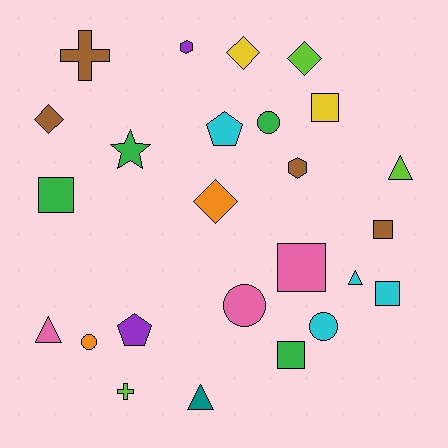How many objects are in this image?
There are 25 objects.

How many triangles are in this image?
There are 4 triangles.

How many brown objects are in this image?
There are 4 brown objects.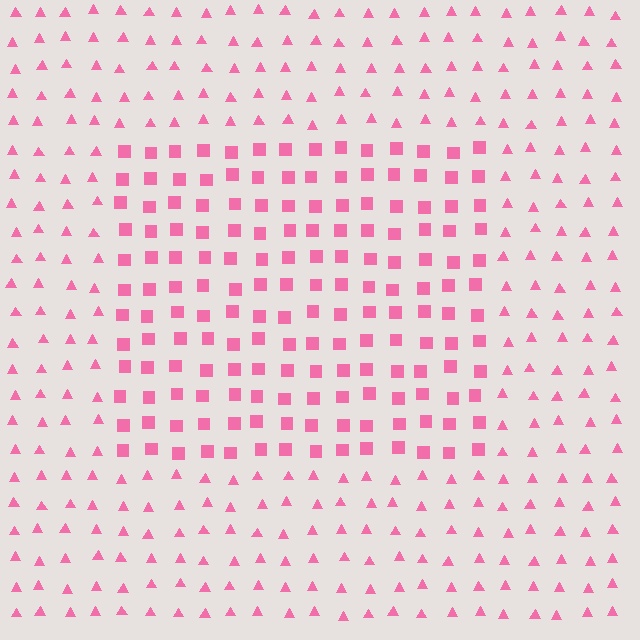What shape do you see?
I see a rectangle.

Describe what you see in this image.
The image is filled with small pink elements arranged in a uniform grid. A rectangle-shaped region contains squares, while the surrounding area contains triangles. The boundary is defined purely by the change in element shape.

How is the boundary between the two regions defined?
The boundary is defined by a change in element shape: squares inside vs. triangles outside. All elements share the same color and spacing.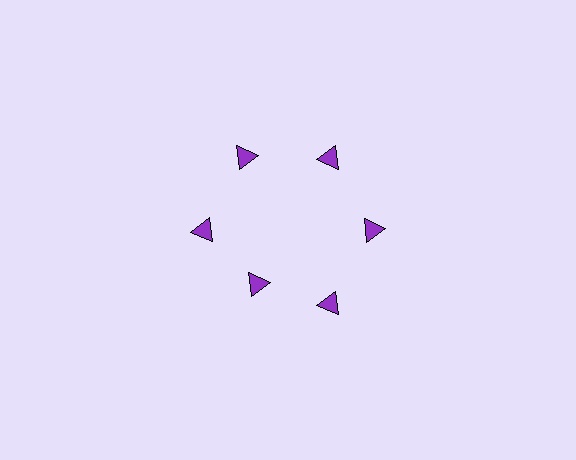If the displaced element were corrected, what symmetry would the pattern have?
It would have 6-fold rotational symmetry — the pattern would map onto itself every 60 degrees.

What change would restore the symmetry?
The symmetry would be restored by moving it outward, back onto the ring so that all 6 triangles sit at equal angles and equal distance from the center.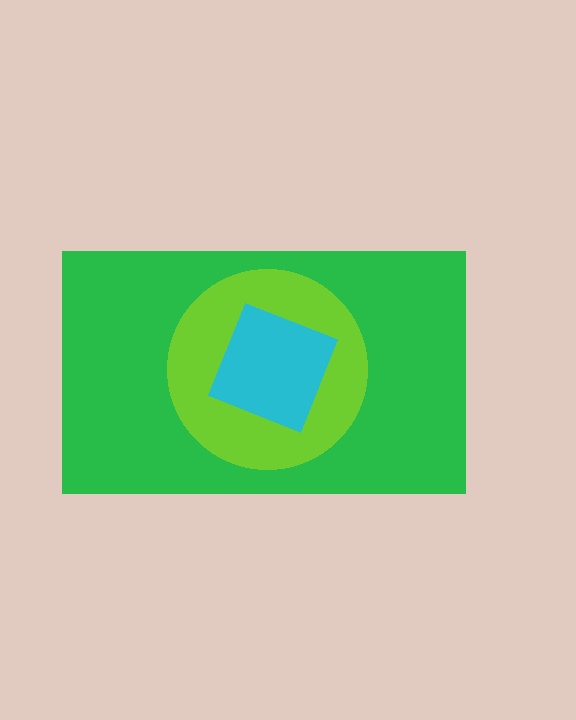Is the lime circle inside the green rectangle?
Yes.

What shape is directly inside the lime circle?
The cyan square.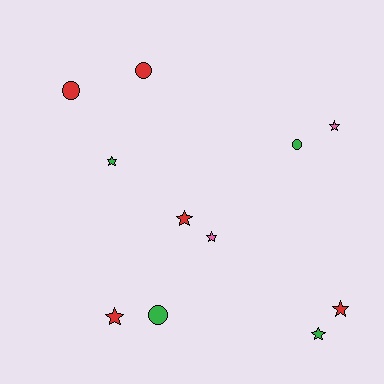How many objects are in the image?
There are 11 objects.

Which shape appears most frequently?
Star, with 7 objects.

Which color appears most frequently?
Red, with 5 objects.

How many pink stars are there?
There are 2 pink stars.